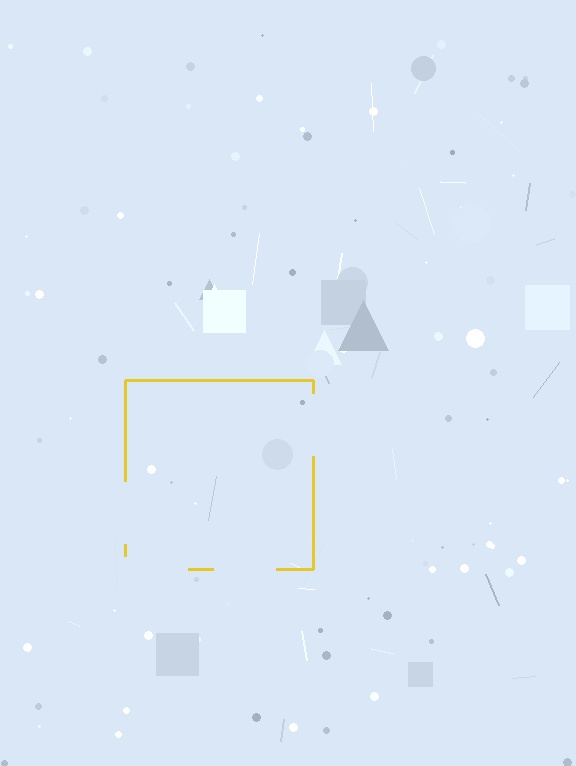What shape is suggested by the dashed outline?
The dashed outline suggests a square.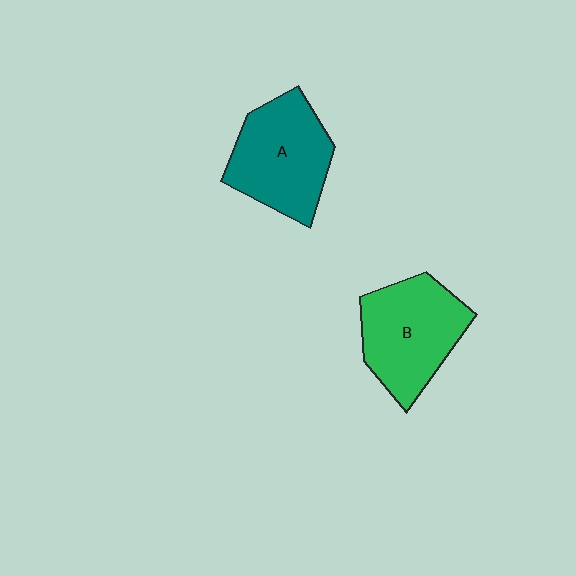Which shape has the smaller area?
Shape A (teal).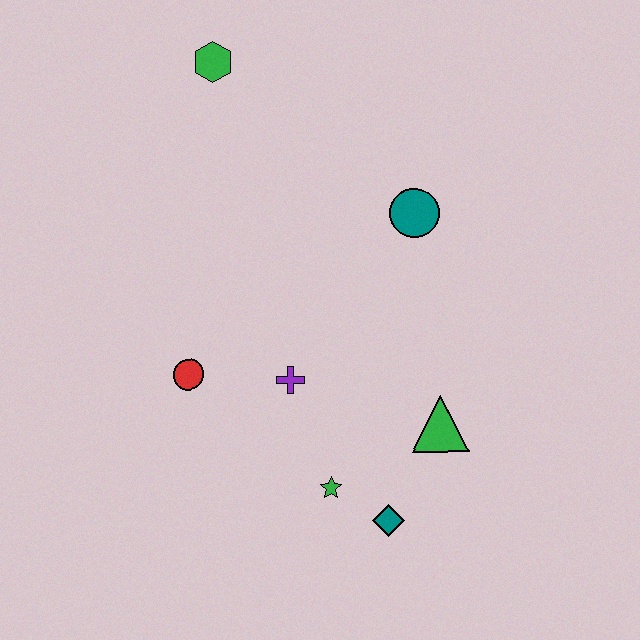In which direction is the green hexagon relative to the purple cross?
The green hexagon is above the purple cross.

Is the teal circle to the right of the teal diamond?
Yes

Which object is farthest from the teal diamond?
The green hexagon is farthest from the teal diamond.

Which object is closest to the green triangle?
The teal diamond is closest to the green triangle.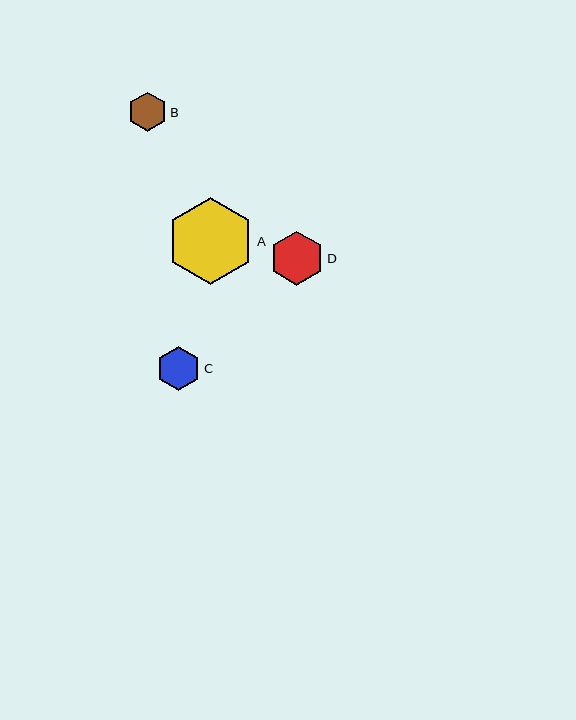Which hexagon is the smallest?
Hexagon B is the smallest with a size of approximately 39 pixels.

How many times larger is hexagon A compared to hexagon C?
Hexagon A is approximately 2.0 times the size of hexagon C.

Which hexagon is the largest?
Hexagon A is the largest with a size of approximately 87 pixels.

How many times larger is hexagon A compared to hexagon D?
Hexagon A is approximately 1.6 times the size of hexagon D.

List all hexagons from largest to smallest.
From largest to smallest: A, D, C, B.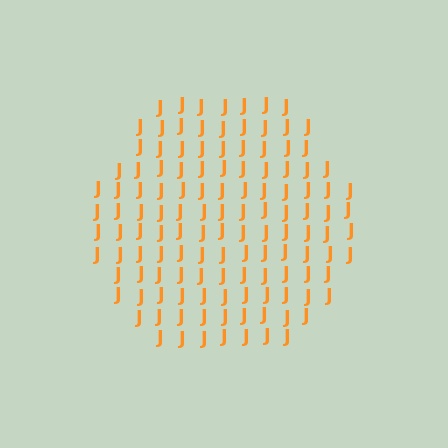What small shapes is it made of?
It is made of small letter J's.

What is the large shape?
The large shape is a hexagon.